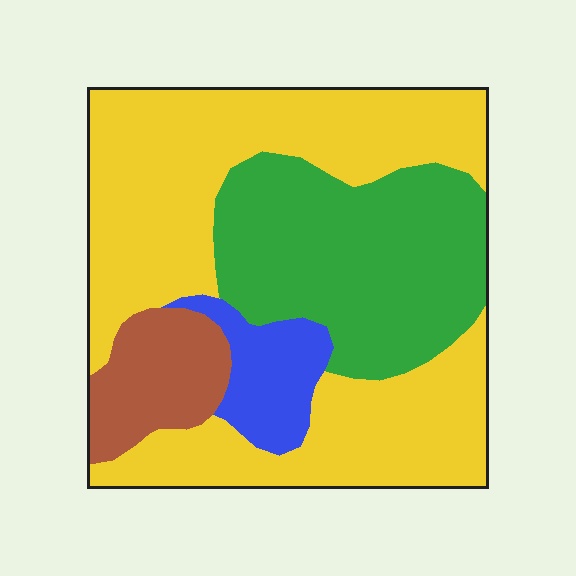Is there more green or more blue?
Green.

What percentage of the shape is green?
Green covers about 30% of the shape.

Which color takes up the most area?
Yellow, at roughly 55%.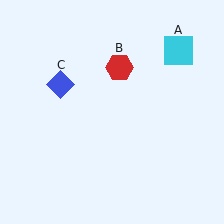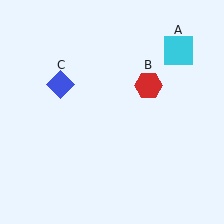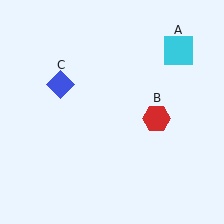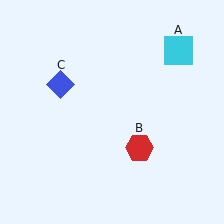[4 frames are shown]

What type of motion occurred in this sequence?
The red hexagon (object B) rotated clockwise around the center of the scene.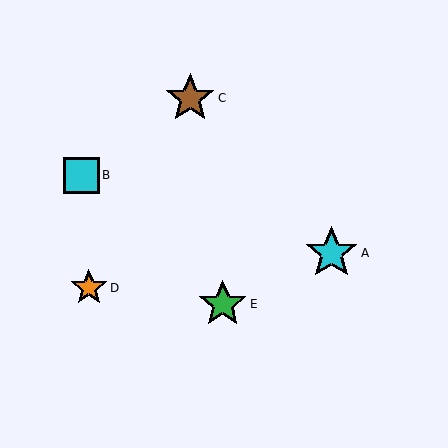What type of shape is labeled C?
Shape C is a brown star.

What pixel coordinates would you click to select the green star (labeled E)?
Click at (223, 304) to select the green star E.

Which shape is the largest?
The cyan star (labeled A) is the largest.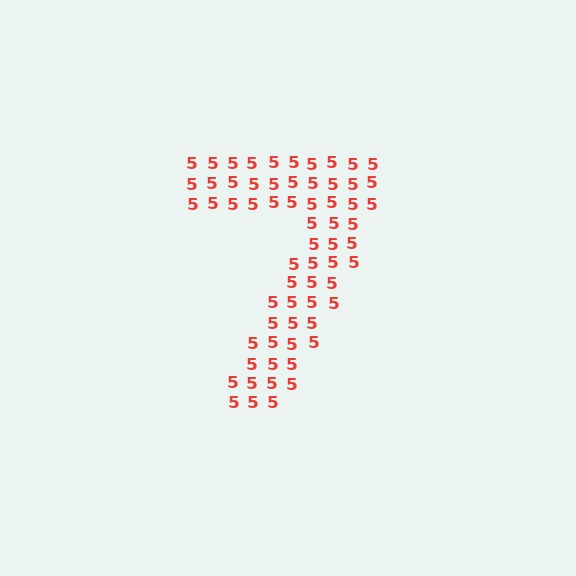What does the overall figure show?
The overall figure shows the digit 7.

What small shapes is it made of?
It is made of small digit 5's.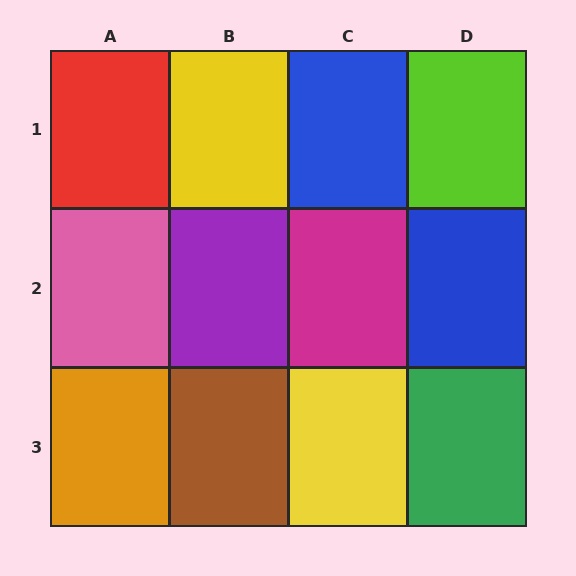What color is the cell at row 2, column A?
Pink.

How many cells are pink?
1 cell is pink.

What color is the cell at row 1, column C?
Blue.